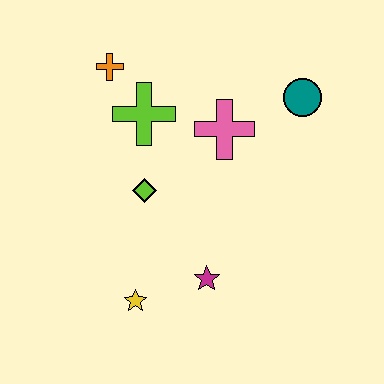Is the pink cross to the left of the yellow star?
No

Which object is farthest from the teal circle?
The yellow star is farthest from the teal circle.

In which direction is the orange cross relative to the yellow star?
The orange cross is above the yellow star.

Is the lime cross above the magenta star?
Yes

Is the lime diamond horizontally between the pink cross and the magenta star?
No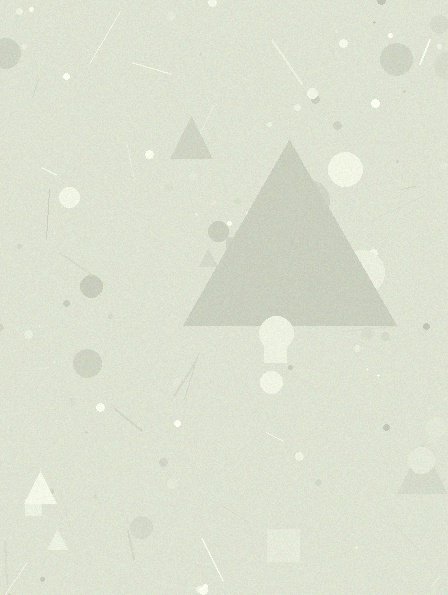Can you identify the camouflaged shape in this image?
The camouflaged shape is a triangle.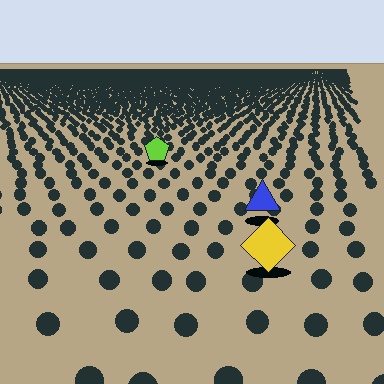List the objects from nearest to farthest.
From nearest to farthest: the yellow diamond, the blue triangle, the lime pentagon.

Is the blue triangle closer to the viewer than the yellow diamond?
No. The yellow diamond is closer — you can tell from the texture gradient: the ground texture is coarser near it.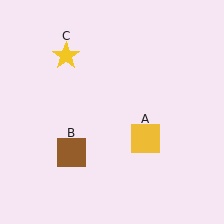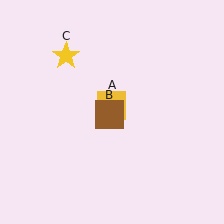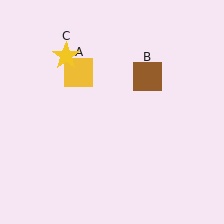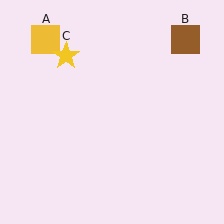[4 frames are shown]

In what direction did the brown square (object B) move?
The brown square (object B) moved up and to the right.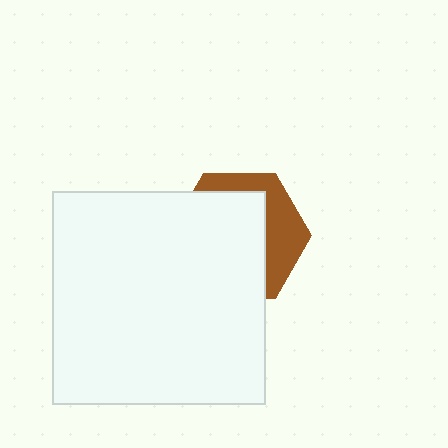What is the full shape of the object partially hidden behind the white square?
The partially hidden object is a brown hexagon.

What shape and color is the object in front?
The object in front is a white square.